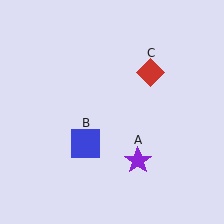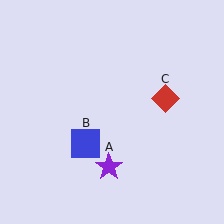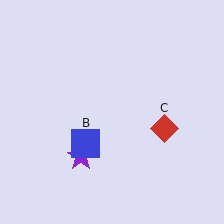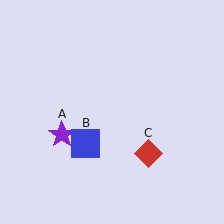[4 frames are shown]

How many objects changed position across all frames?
2 objects changed position: purple star (object A), red diamond (object C).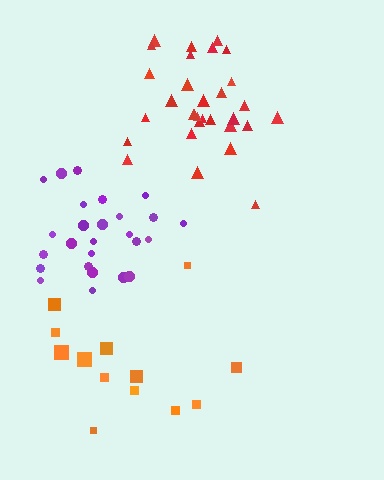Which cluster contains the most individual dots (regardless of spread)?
Red (31).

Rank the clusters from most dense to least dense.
red, purple, orange.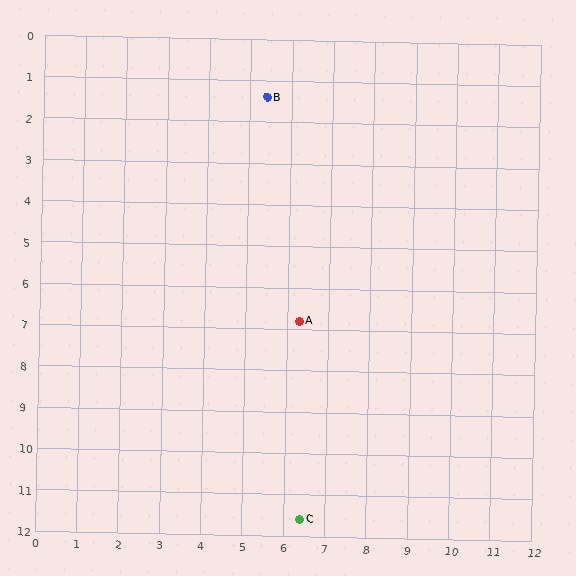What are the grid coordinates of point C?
Point C is at approximately (6.4, 11.6).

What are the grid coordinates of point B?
Point B is at approximately (5.4, 1.4).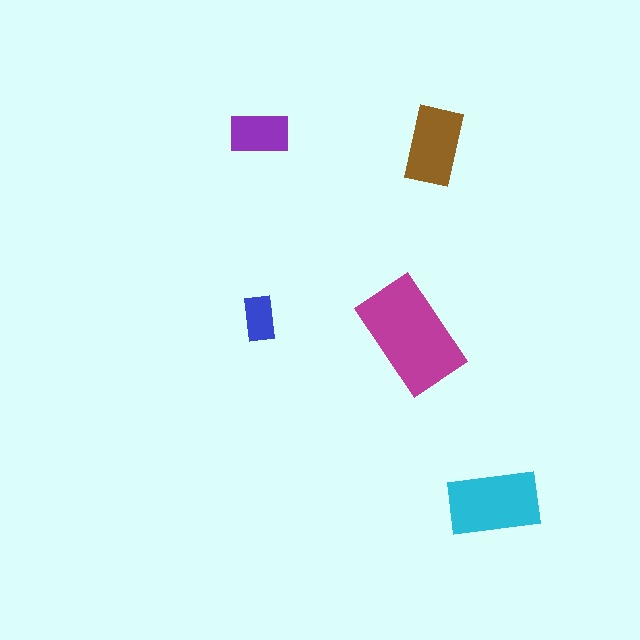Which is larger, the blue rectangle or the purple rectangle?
The purple one.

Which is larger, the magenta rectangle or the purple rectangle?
The magenta one.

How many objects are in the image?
There are 5 objects in the image.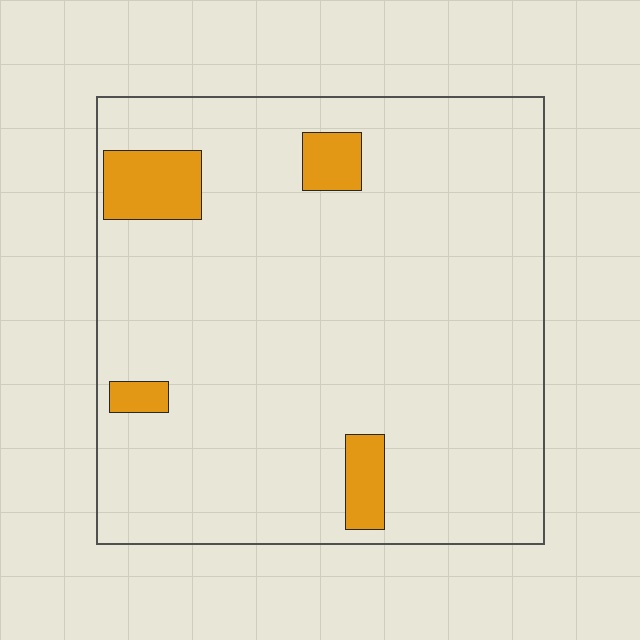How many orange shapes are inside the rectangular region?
4.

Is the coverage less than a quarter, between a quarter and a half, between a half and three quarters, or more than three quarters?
Less than a quarter.